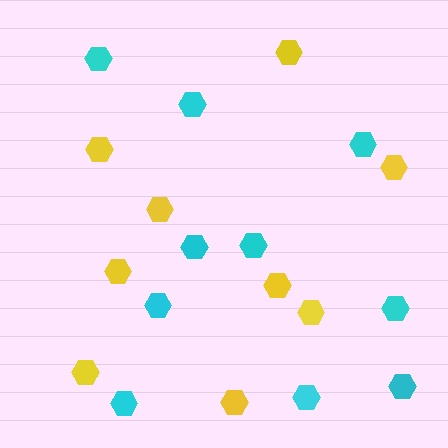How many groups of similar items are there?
There are 2 groups: one group of yellow hexagons (9) and one group of cyan hexagons (10).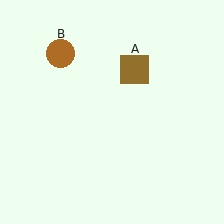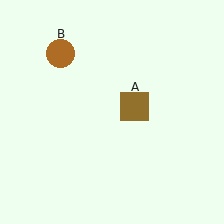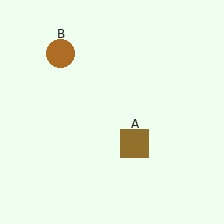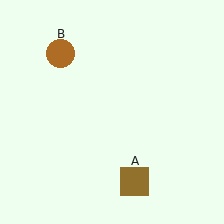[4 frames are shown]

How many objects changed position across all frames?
1 object changed position: brown square (object A).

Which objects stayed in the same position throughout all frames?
Brown circle (object B) remained stationary.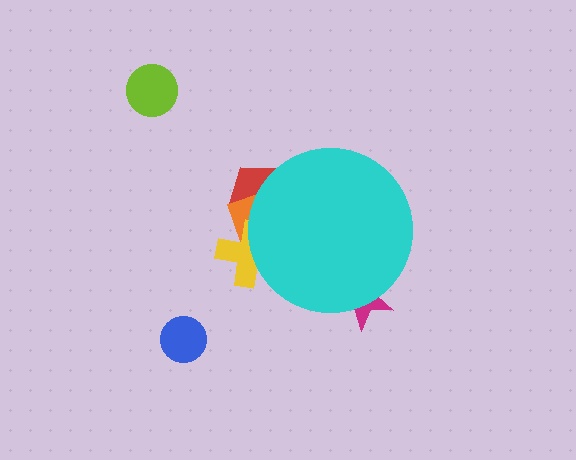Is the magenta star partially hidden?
Yes, the magenta star is partially hidden behind the cyan circle.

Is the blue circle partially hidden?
No, the blue circle is fully visible.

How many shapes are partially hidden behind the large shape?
4 shapes are partially hidden.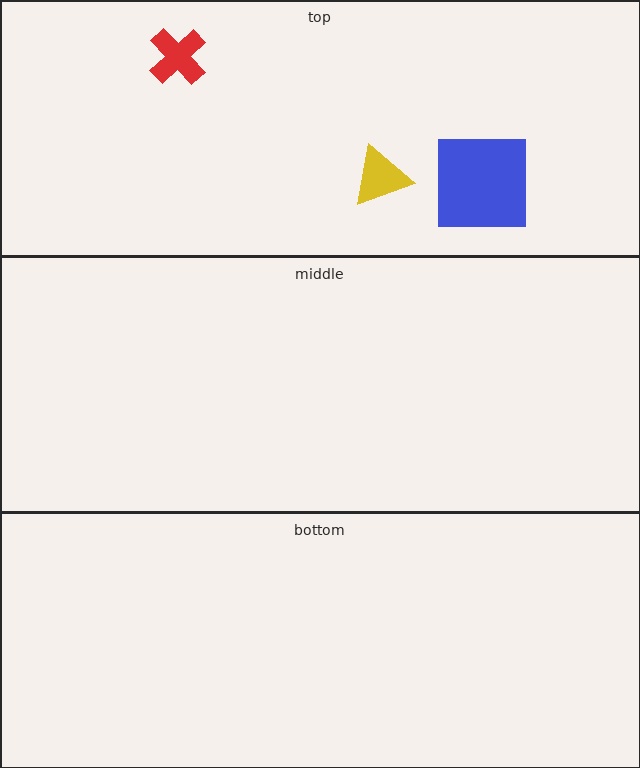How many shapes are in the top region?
3.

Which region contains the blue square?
The top region.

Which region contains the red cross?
The top region.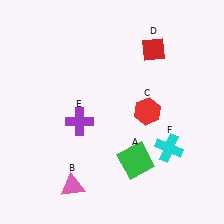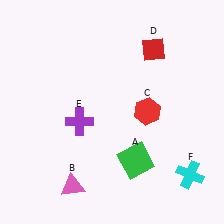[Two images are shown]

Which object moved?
The cyan cross (F) moved down.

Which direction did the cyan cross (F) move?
The cyan cross (F) moved down.